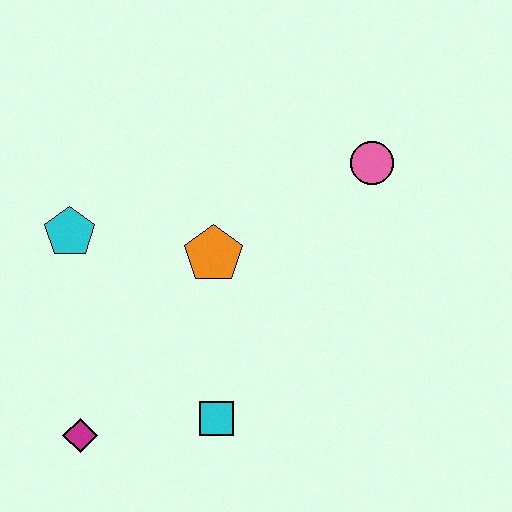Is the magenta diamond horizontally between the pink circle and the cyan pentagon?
Yes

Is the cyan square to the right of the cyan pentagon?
Yes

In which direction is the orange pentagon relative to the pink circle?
The orange pentagon is to the left of the pink circle.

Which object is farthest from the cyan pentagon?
The pink circle is farthest from the cyan pentagon.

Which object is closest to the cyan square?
The magenta diamond is closest to the cyan square.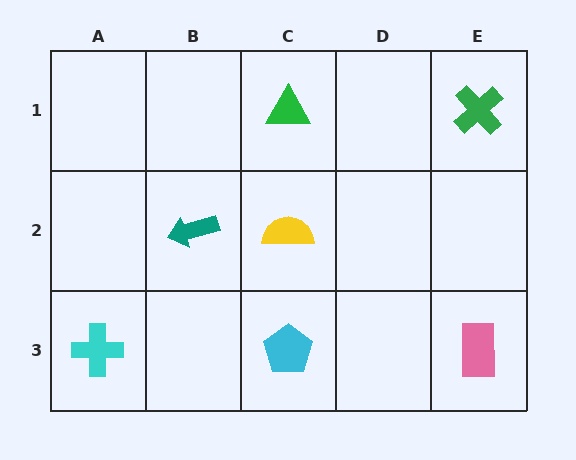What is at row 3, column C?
A cyan pentagon.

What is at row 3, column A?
A cyan cross.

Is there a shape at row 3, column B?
No, that cell is empty.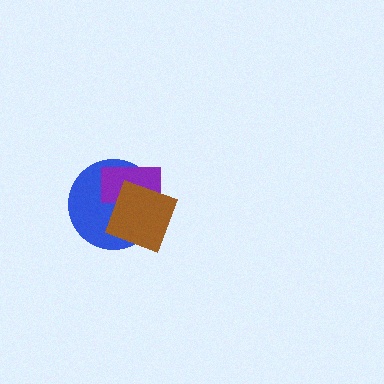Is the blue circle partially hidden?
Yes, it is partially covered by another shape.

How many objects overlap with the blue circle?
2 objects overlap with the blue circle.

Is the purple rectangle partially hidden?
Yes, it is partially covered by another shape.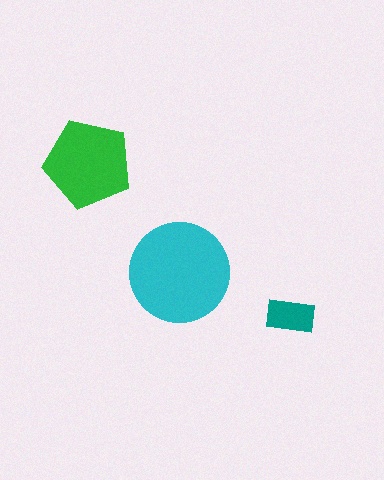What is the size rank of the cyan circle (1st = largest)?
1st.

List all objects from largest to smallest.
The cyan circle, the green pentagon, the teal rectangle.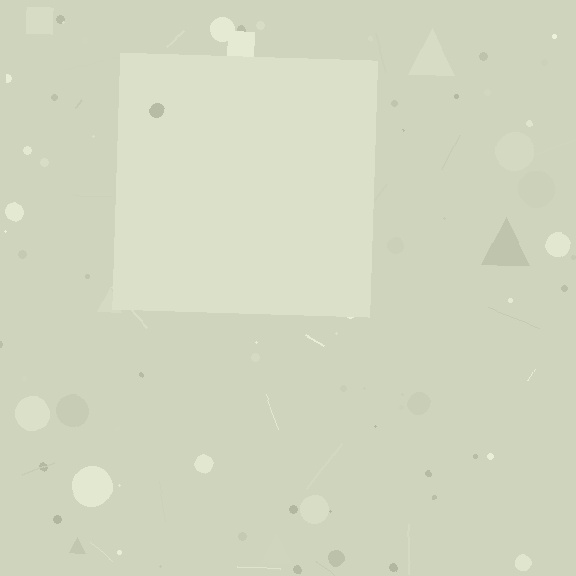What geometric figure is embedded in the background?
A square is embedded in the background.